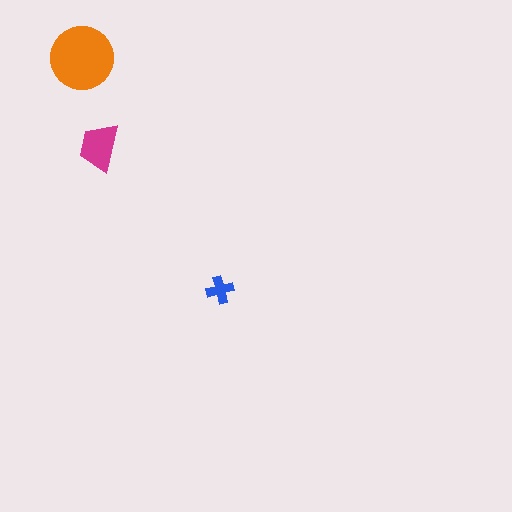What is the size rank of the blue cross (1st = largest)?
3rd.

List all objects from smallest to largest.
The blue cross, the magenta trapezoid, the orange circle.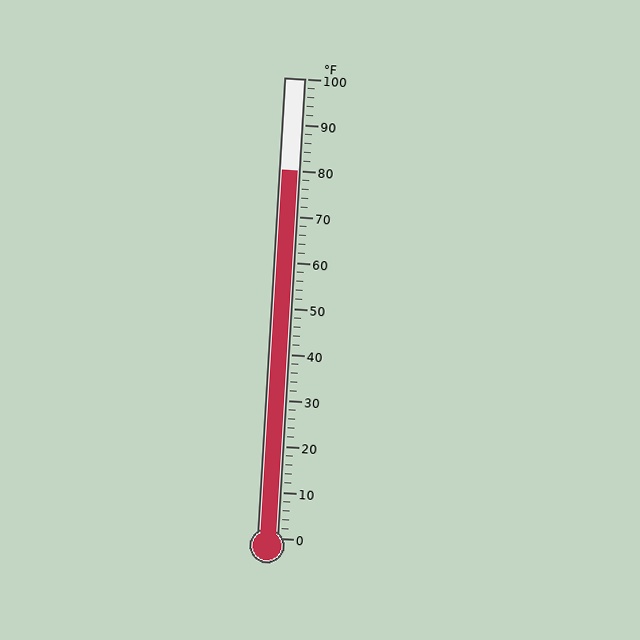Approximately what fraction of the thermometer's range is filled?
The thermometer is filled to approximately 80% of its range.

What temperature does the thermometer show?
The thermometer shows approximately 80°F.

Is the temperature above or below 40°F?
The temperature is above 40°F.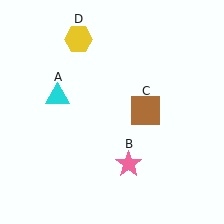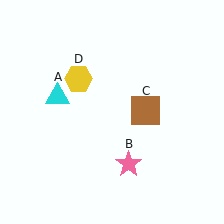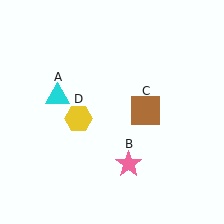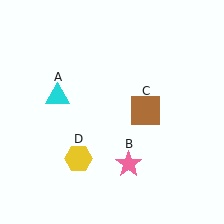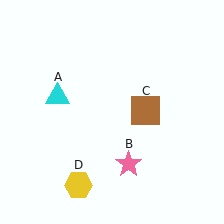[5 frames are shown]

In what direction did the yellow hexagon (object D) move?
The yellow hexagon (object D) moved down.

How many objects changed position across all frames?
1 object changed position: yellow hexagon (object D).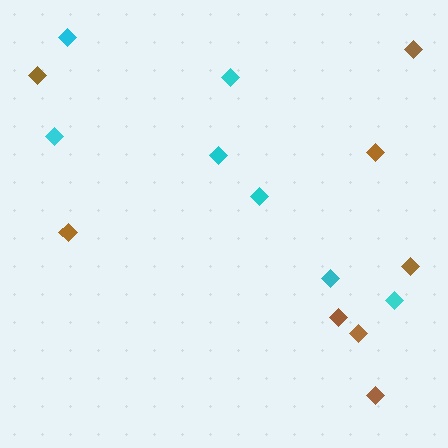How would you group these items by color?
There are 2 groups: one group of cyan diamonds (7) and one group of brown diamonds (8).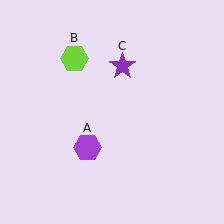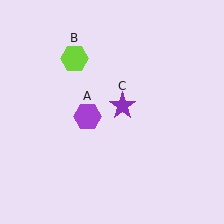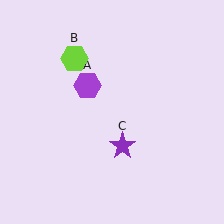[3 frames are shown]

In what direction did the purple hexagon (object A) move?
The purple hexagon (object A) moved up.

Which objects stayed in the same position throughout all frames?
Lime hexagon (object B) remained stationary.